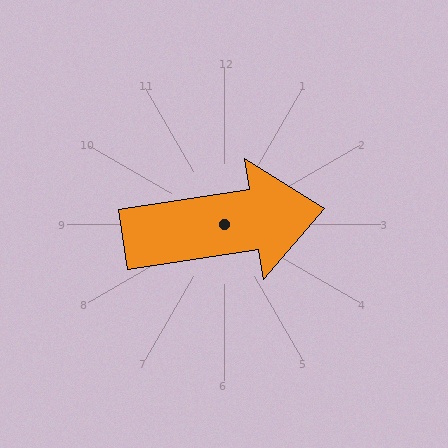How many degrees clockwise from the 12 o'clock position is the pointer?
Approximately 81 degrees.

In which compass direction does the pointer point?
East.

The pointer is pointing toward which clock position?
Roughly 3 o'clock.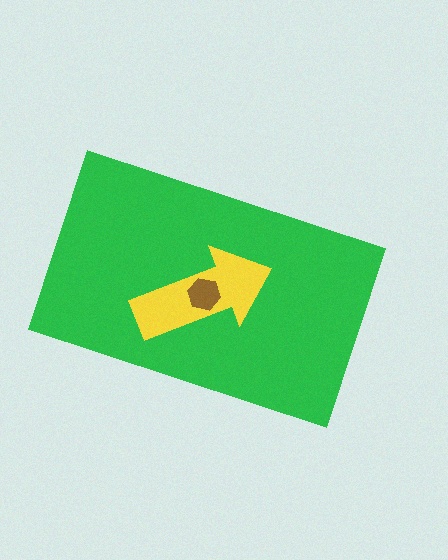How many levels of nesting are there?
3.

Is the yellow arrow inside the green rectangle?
Yes.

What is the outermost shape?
The green rectangle.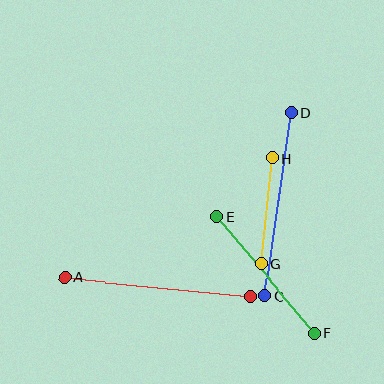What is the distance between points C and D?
The distance is approximately 186 pixels.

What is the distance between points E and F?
The distance is approximately 152 pixels.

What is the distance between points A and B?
The distance is approximately 187 pixels.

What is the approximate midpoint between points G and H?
The midpoint is at approximately (267, 211) pixels.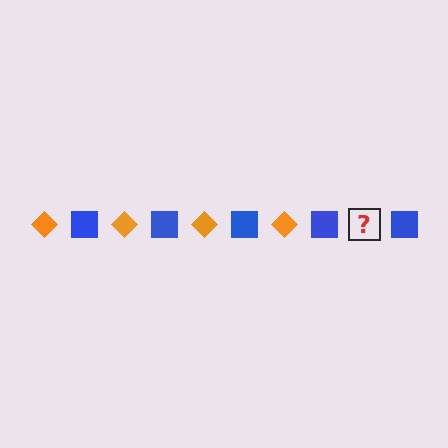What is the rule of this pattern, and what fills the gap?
The rule is that the pattern alternates between orange diamond and blue square. The gap should be filled with an orange diamond.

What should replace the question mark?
The question mark should be replaced with an orange diamond.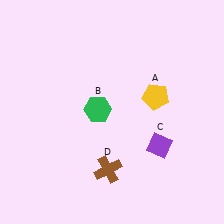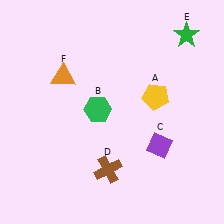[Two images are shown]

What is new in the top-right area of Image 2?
A green star (E) was added in the top-right area of Image 2.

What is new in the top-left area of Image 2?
An orange triangle (F) was added in the top-left area of Image 2.